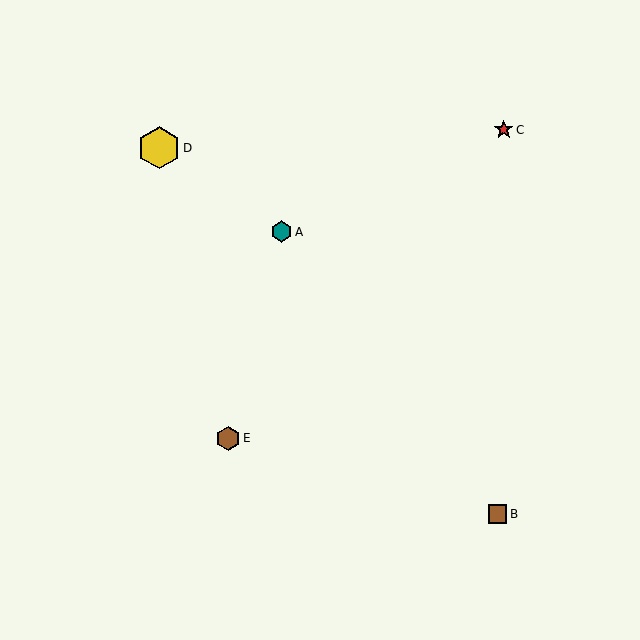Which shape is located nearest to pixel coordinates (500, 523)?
The brown square (labeled B) at (497, 514) is nearest to that location.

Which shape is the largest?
The yellow hexagon (labeled D) is the largest.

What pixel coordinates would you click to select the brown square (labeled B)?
Click at (497, 514) to select the brown square B.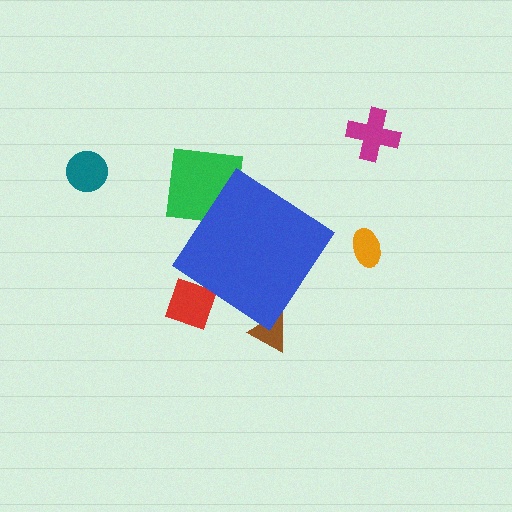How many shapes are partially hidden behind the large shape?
3 shapes are partially hidden.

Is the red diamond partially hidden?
Yes, the red diamond is partially hidden behind the blue diamond.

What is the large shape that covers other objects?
A blue diamond.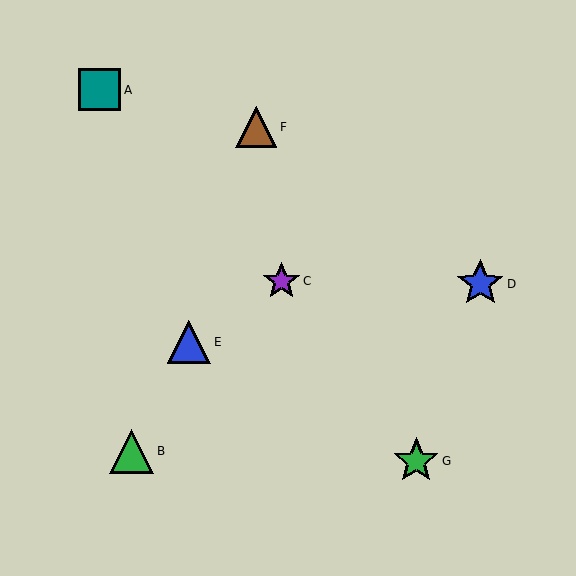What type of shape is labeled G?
Shape G is a green star.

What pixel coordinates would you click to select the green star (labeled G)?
Click at (416, 461) to select the green star G.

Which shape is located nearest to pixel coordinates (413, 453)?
The green star (labeled G) at (416, 461) is nearest to that location.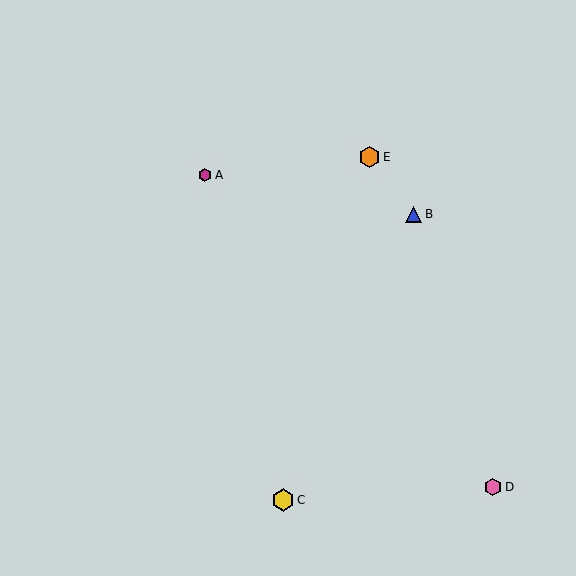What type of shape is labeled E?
Shape E is an orange hexagon.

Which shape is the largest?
The yellow hexagon (labeled C) is the largest.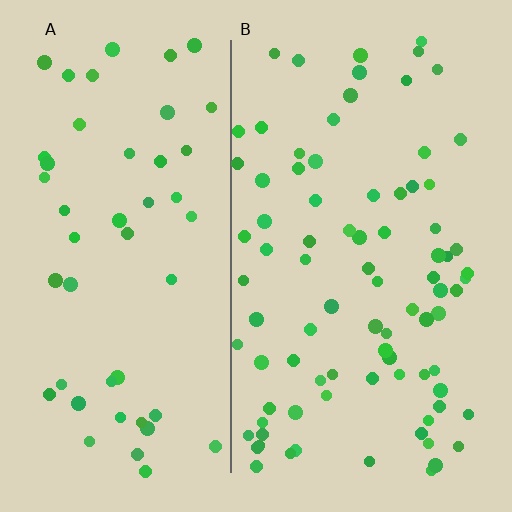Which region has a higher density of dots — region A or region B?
B (the right).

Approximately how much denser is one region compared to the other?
Approximately 1.8× — region B over region A.